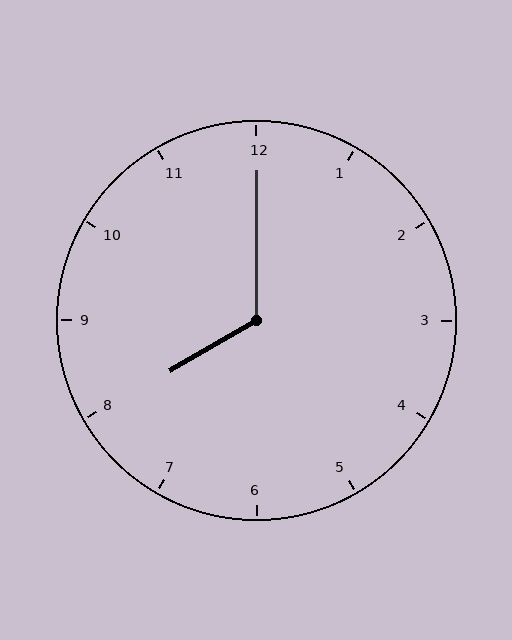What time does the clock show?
8:00.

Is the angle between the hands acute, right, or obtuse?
It is obtuse.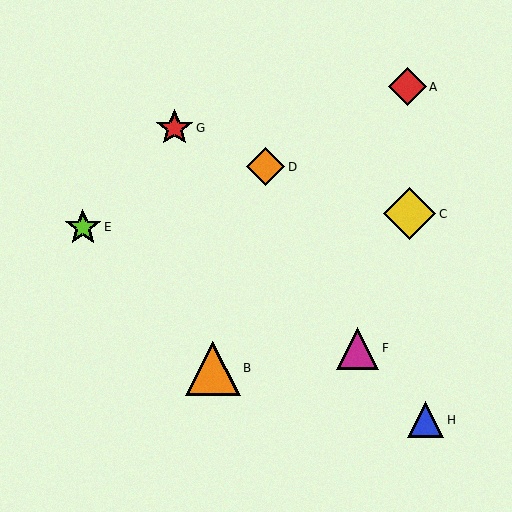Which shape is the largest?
The orange triangle (labeled B) is the largest.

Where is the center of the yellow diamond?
The center of the yellow diamond is at (410, 214).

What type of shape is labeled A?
Shape A is a red diamond.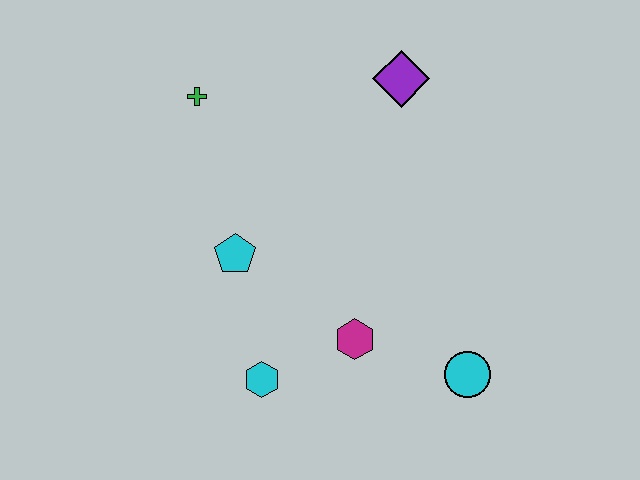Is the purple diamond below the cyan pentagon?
No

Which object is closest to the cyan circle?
The magenta hexagon is closest to the cyan circle.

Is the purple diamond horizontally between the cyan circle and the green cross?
Yes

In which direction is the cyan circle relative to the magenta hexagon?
The cyan circle is to the right of the magenta hexagon.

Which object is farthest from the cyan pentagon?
The cyan circle is farthest from the cyan pentagon.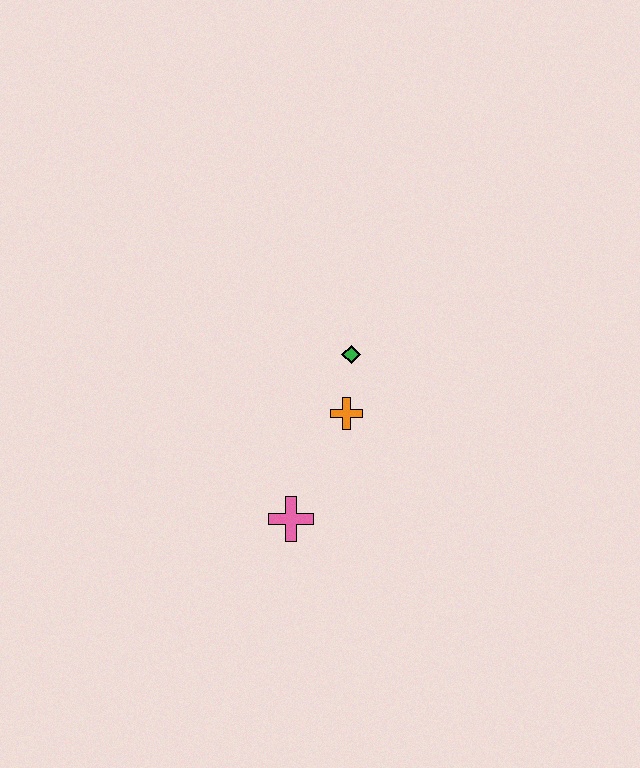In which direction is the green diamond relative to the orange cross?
The green diamond is above the orange cross.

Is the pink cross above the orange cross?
No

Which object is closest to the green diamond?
The orange cross is closest to the green diamond.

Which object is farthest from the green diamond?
The pink cross is farthest from the green diamond.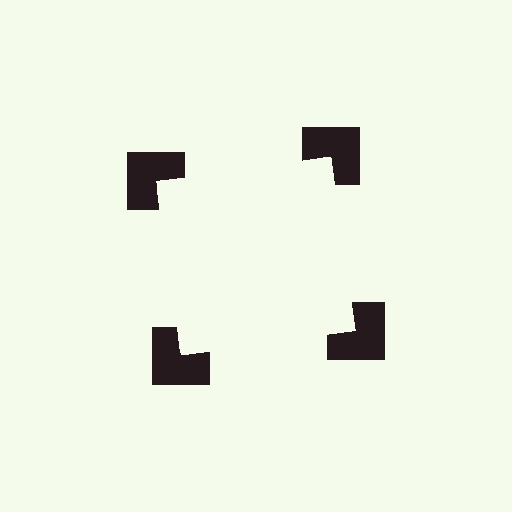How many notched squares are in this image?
There are 4 — one at each vertex of the illusory square.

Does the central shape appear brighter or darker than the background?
It typically appears slightly brighter than the background, even though no actual brightness change is drawn.